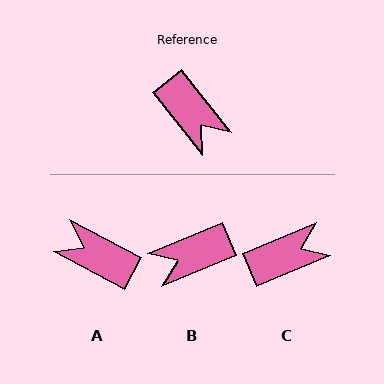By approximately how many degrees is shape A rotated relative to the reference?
Approximately 156 degrees clockwise.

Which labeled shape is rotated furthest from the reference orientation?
A, about 156 degrees away.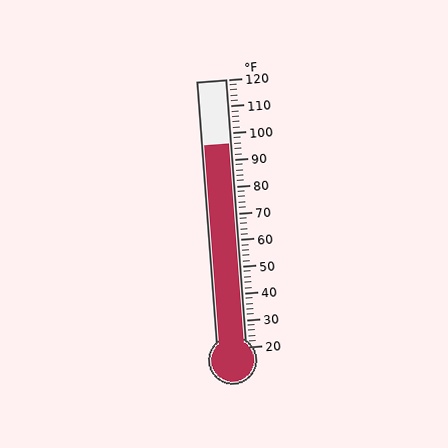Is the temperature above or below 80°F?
The temperature is above 80°F.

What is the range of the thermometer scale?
The thermometer scale ranges from 20°F to 120°F.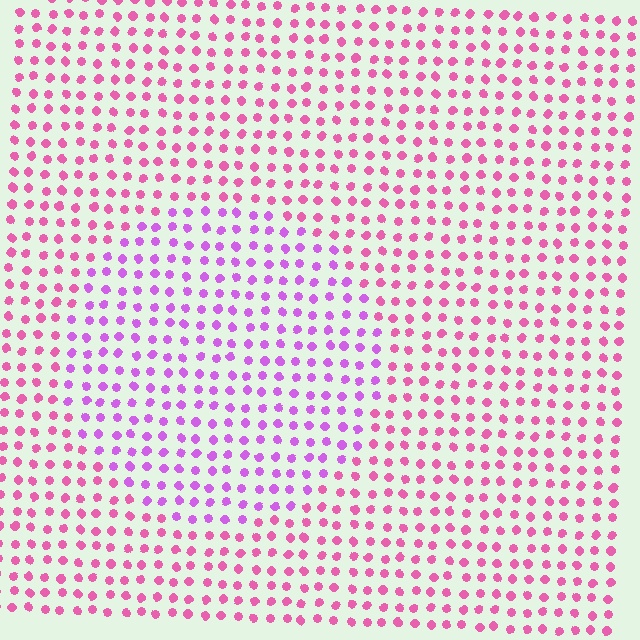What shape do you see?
I see a circle.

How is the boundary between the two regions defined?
The boundary is defined purely by a slight shift in hue (about 36 degrees). Spacing, size, and orientation are identical on both sides.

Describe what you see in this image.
The image is filled with small pink elements in a uniform arrangement. A circle-shaped region is visible where the elements are tinted to a slightly different hue, forming a subtle color boundary.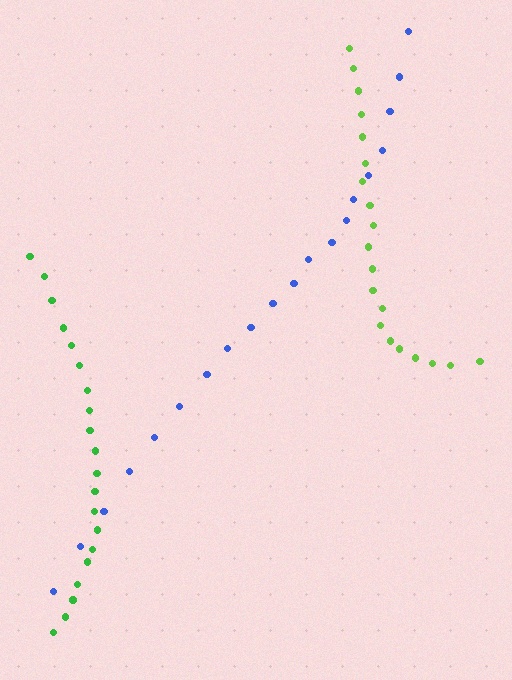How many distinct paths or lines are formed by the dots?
There are 3 distinct paths.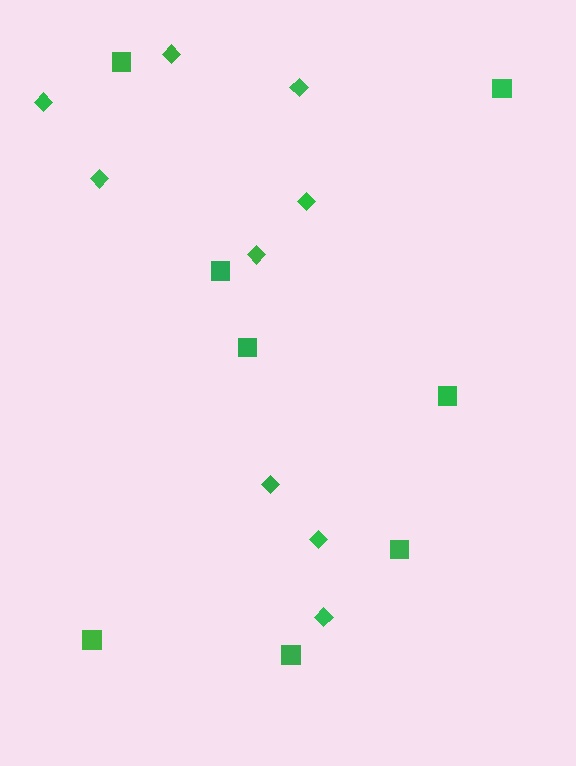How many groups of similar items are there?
There are 2 groups: one group of squares (8) and one group of diamonds (9).